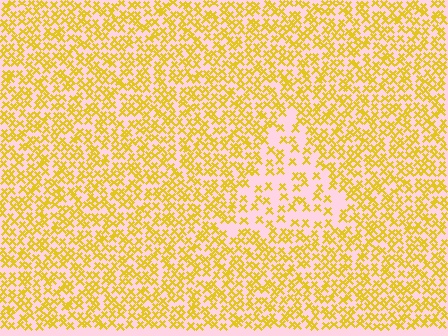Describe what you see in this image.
The image contains small yellow elements arranged at two different densities. A triangle-shaped region is visible where the elements are less densely packed than the surrounding area.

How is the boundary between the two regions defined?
The boundary is defined by a change in element density (approximately 2.0x ratio). All elements are the same color, size, and shape.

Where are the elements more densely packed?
The elements are more densely packed outside the triangle boundary.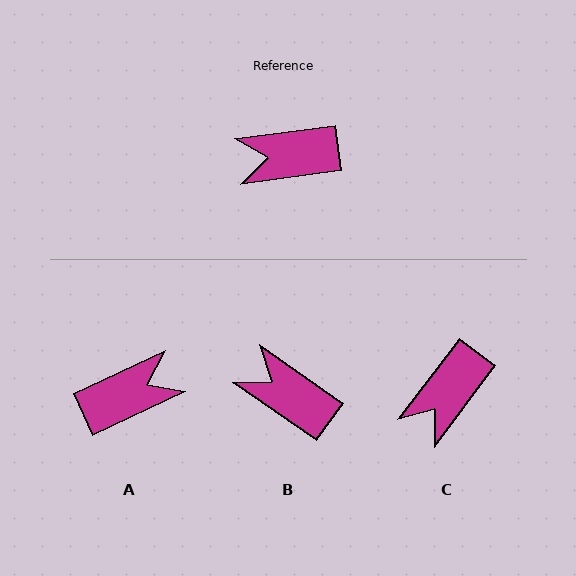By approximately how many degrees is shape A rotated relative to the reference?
Approximately 162 degrees clockwise.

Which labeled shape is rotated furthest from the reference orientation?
A, about 162 degrees away.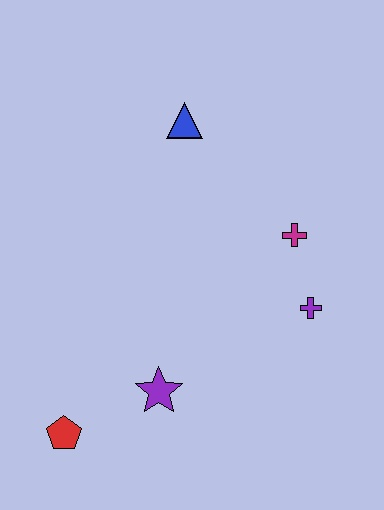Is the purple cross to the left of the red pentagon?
No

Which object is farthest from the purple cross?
The red pentagon is farthest from the purple cross.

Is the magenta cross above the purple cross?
Yes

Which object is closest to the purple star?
The red pentagon is closest to the purple star.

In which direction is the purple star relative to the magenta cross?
The purple star is below the magenta cross.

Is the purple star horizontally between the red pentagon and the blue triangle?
Yes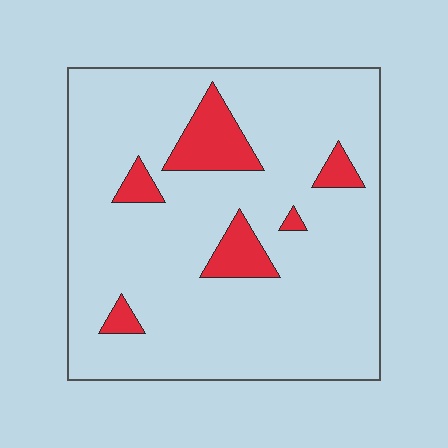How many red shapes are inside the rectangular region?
6.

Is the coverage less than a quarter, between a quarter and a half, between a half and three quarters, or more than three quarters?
Less than a quarter.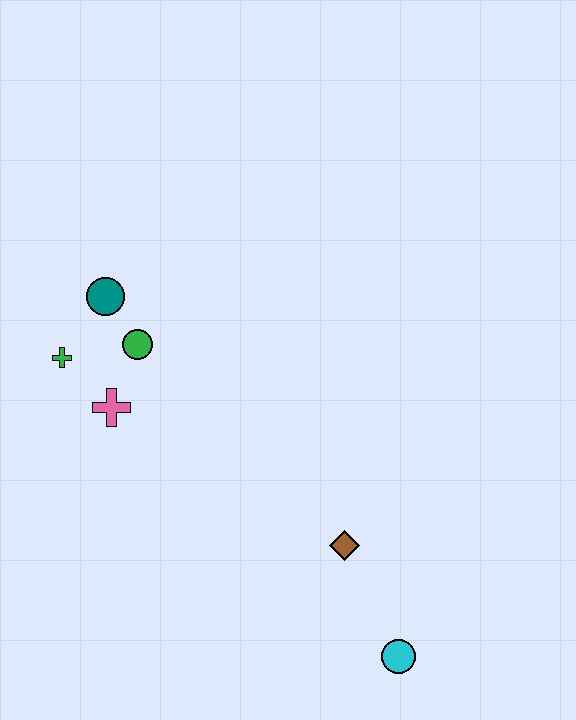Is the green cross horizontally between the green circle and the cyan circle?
No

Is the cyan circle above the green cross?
No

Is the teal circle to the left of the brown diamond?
Yes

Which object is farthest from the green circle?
The cyan circle is farthest from the green circle.